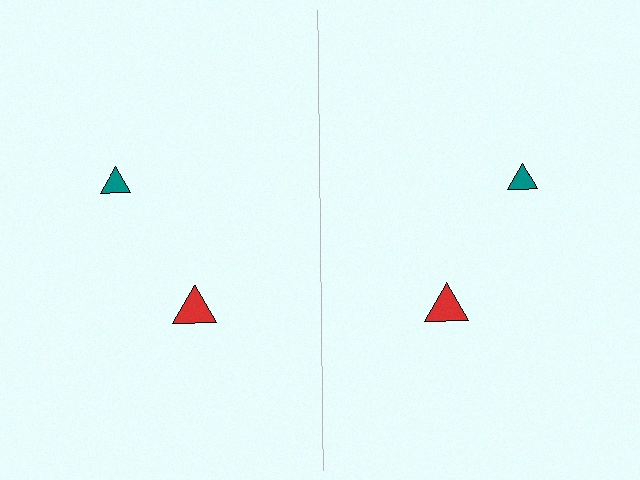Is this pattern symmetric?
Yes, this pattern has bilateral (reflection) symmetry.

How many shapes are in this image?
There are 4 shapes in this image.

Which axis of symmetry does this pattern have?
The pattern has a vertical axis of symmetry running through the center of the image.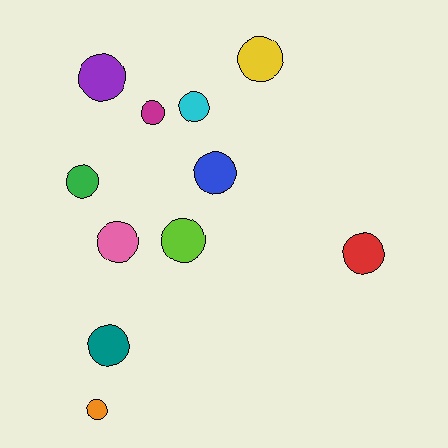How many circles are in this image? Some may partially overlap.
There are 11 circles.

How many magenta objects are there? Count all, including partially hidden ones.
There is 1 magenta object.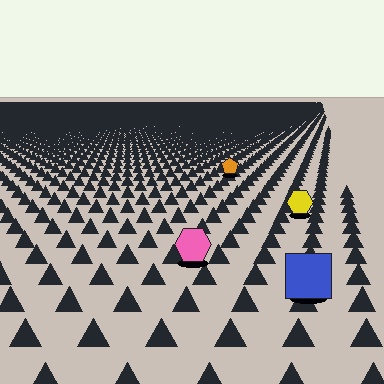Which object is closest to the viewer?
The blue square is closest. The texture marks near it are larger and more spread out.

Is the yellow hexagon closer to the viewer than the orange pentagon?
Yes. The yellow hexagon is closer — you can tell from the texture gradient: the ground texture is coarser near it.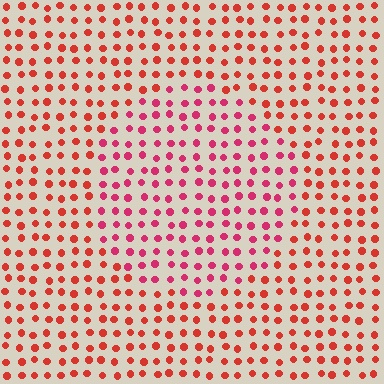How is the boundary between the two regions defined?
The boundary is defined purely by a slight shift in hue (about 27 degrees). Spacing, size, and orientation are identical on both sides.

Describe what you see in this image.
The image is filled with small red elements in a uniform arrangement. A circle-shaped region is visible where the elements are tinted to a slightly different hue, forming a subtle color boundary.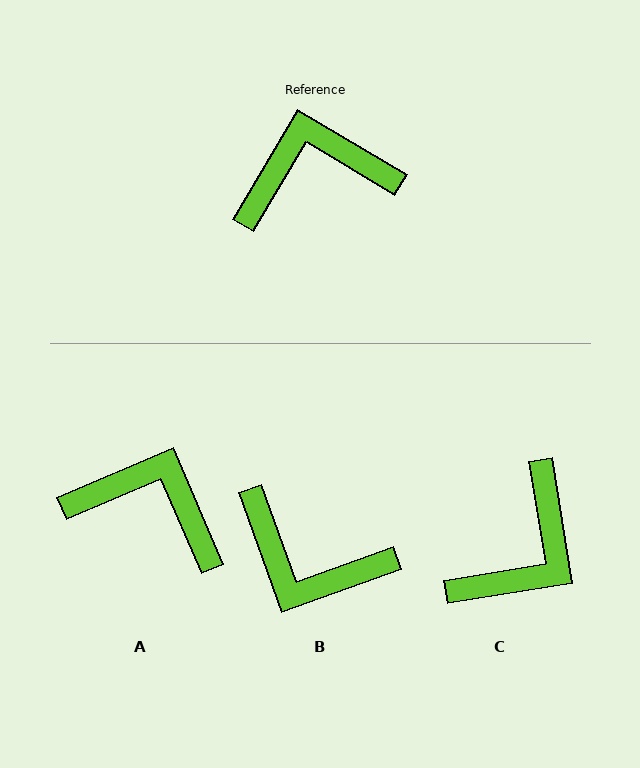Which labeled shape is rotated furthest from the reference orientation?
B, about 141 degrees away.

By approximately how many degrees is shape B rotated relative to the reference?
Approximately 141 degrees counter-clockwise.